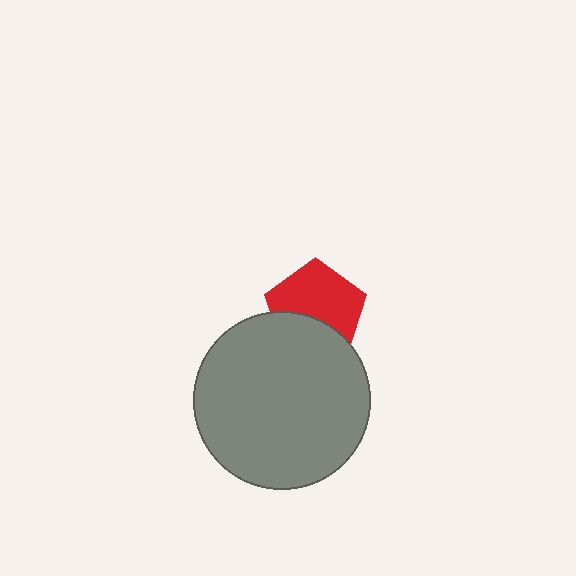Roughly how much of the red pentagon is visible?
About half of it is visible (roughly 63%).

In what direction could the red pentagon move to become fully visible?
The red pentagon could move up. That would shift it out from behind the gray circle entirely.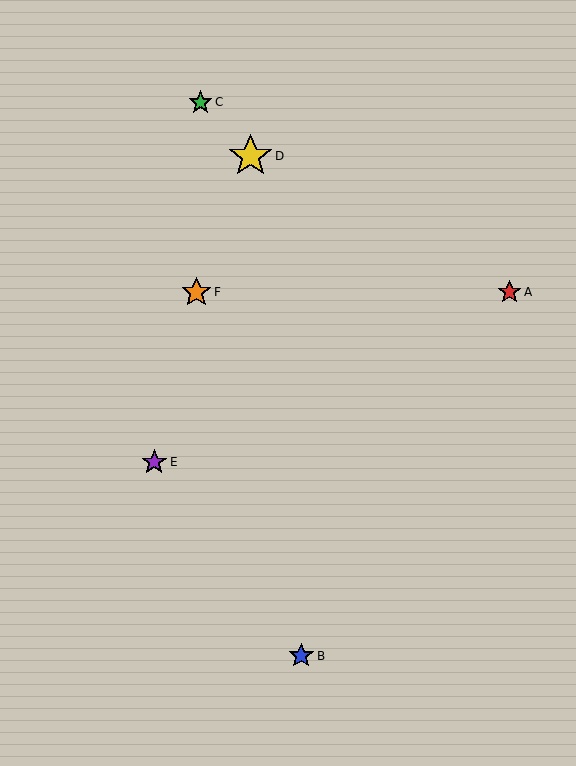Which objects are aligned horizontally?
Objects A, F are aligned horizontally.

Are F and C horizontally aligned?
No, F is at y≈292 and C is at y≈102.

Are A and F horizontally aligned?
Yes, both are at y≈292.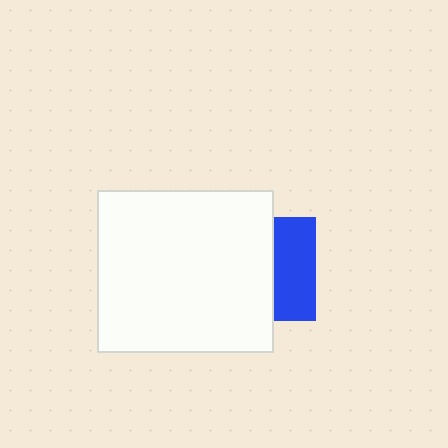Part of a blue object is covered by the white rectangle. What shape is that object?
It is a square.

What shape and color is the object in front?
The object in front is a white rectangle.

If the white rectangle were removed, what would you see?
You would see the complete blue square.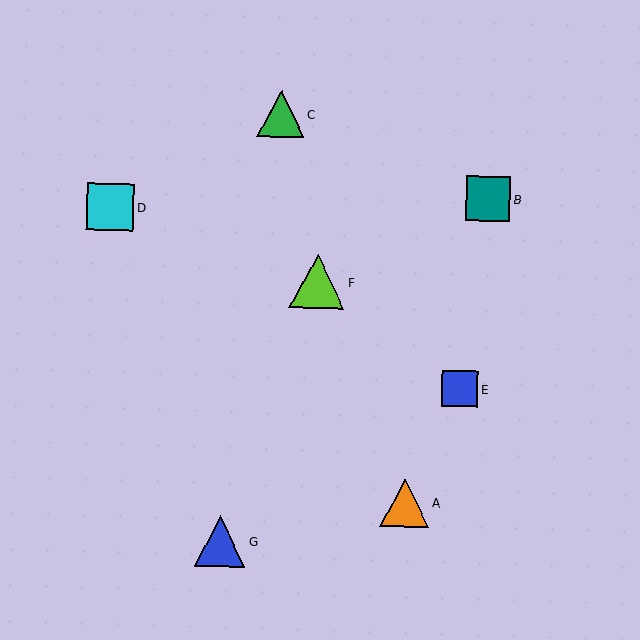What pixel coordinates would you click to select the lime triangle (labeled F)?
Click at (317, 281) to select the lime triangle F.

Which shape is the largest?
The lime triangle (labeled F) is the largest.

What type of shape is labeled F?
Shape F is a lime triangle.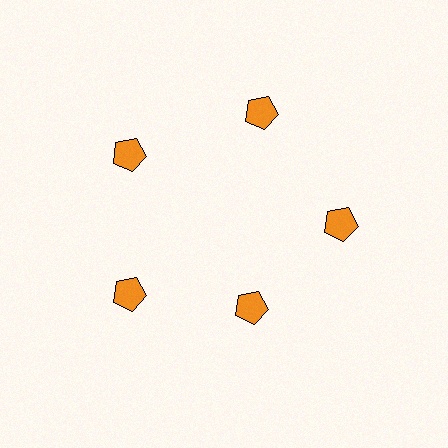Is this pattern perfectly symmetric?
No. The 5 orange pentagons are arranged in a ring, but one element near the 5 o'clock position is pulled inward toward the center, breaking the 5-fold rotational symmetry.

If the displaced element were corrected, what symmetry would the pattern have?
It would have 5-fold rotational symmetry — the pattern would map onto itself every 72 degrees.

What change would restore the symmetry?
The symmetry would be restored by moving it outward, back onto the ring so that all 5 pentagons sit at equal angles and equal distance from the center.